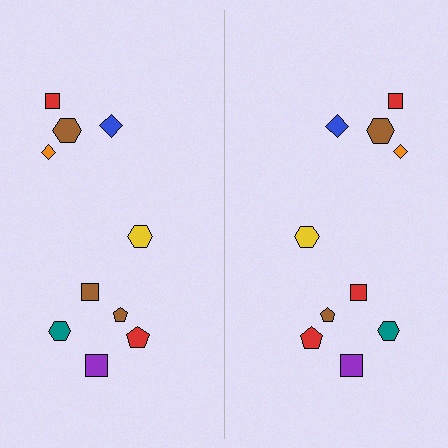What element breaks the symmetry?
The red square on the right side breaks the symmetry — its mirror counterpart is brown.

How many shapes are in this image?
There are 20 shapes in this image.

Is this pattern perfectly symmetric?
No, the pattern is not perfectly symmetric. The red square on the right side breaks the symmetry — its mirror counterpart is brown.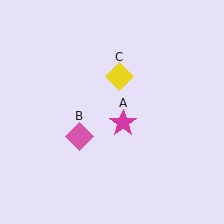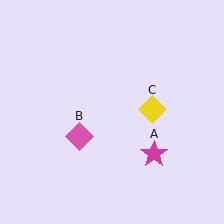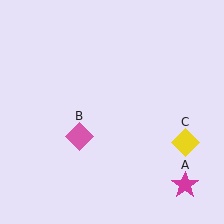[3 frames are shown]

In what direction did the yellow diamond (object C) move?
The yellow diamond (object C) moved down and to the right.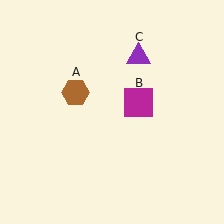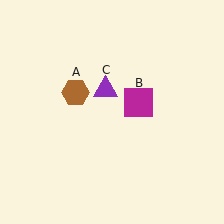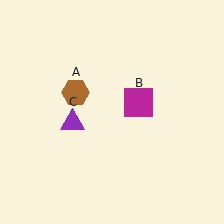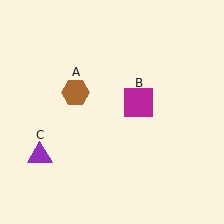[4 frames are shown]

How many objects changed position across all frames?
1 object changed position: purple triangle (object C).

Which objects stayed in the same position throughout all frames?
Brown hexagon (object A) and magenta square (object B) remained stationary.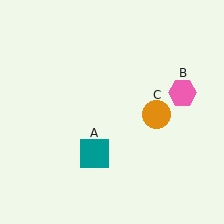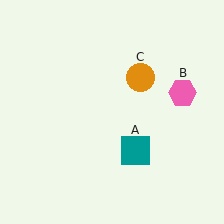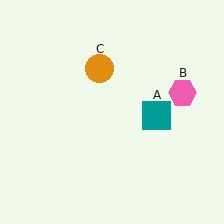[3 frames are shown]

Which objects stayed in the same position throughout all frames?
Pink hexagon (object B) remained stationary.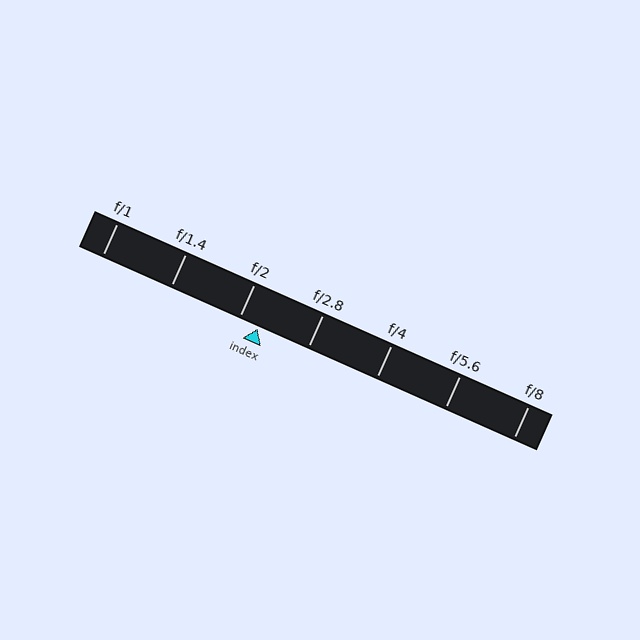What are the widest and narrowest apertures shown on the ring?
The widest aperture shown is f/1 and the narrowest is f/8.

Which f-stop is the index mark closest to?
The index mark is closest to f/2.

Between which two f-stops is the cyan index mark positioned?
The index mark is between f/2 and f/2.8.